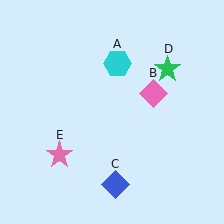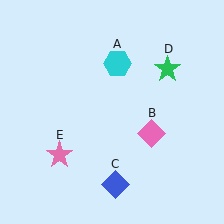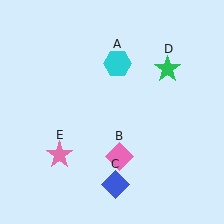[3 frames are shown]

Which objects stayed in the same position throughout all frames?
Cyan hexagon (object A) and blue diamond (object C) and green star (object D) and pink star (object E) remained stationary.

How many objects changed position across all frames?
1 object changed position: pink diamond (object B).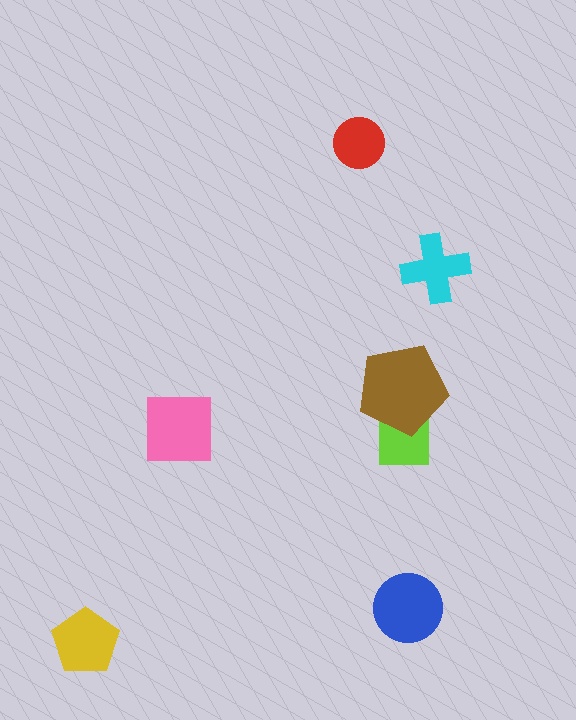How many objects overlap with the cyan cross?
0 objects overlap with the cyan cross.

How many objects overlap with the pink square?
0 objects overlap with the pink square.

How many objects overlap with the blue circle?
0 objects overlap with the blue circle.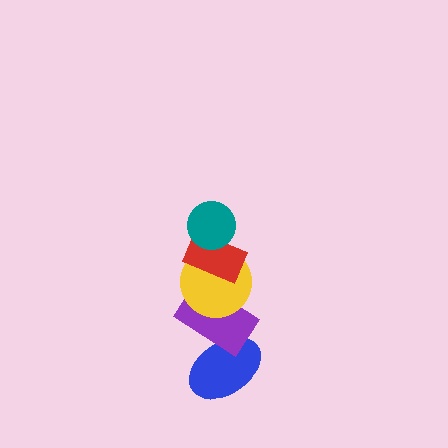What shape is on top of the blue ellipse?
The purple rectangle is on top of the blue ellipse.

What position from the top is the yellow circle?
The yellow circle is 3rd from the top.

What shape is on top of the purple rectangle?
The yellow circle is on top of the purple rectangle.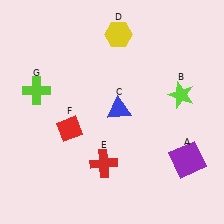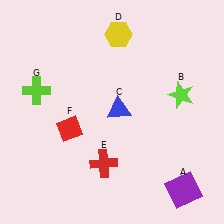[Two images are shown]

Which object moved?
The purple square (A) moved down.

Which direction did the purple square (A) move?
The purple square (A) moved down.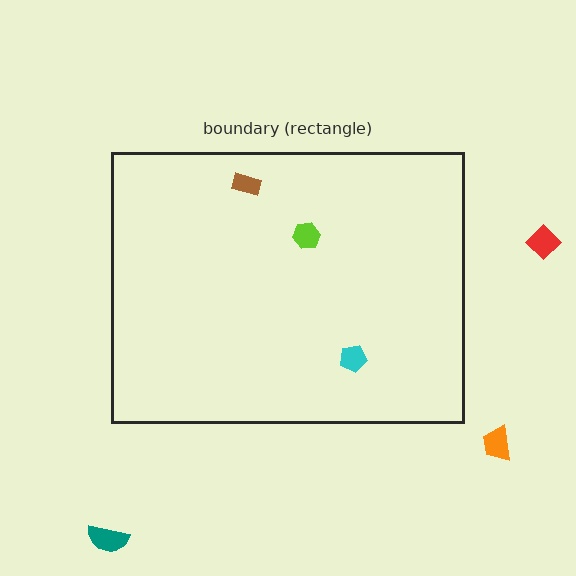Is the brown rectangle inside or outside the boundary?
Inside.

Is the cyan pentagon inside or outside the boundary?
Inside.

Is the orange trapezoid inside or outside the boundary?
Outside.